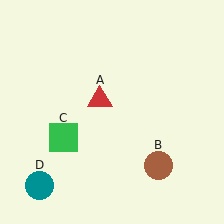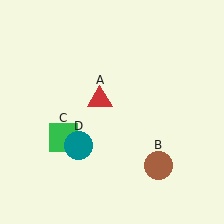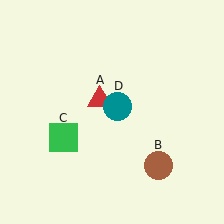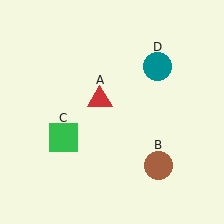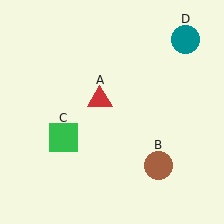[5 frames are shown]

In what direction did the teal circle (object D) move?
The teal circle (object D) moved up and to the right.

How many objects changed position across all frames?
1 object changed position: teal circle (object D).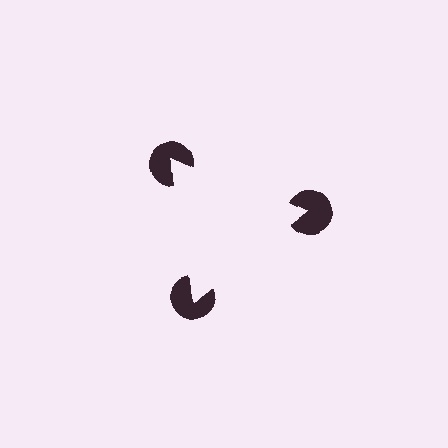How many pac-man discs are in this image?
There are 3 — one at each vertex of the illusory triangle.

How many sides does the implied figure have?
3 sides.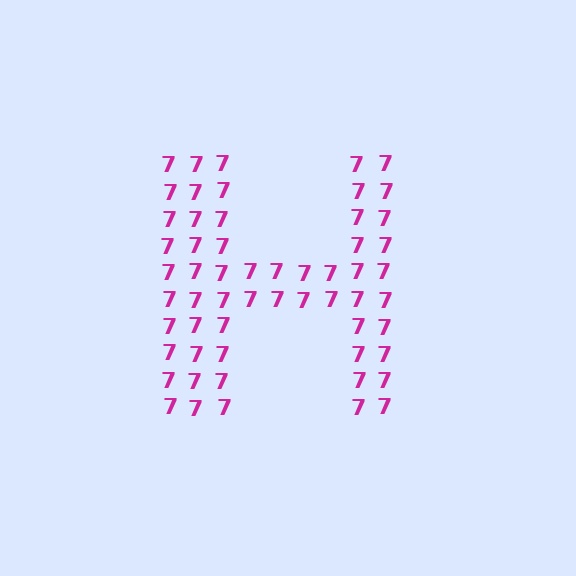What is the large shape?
The large shape is the letter H.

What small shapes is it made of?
It is made of small digit 7's.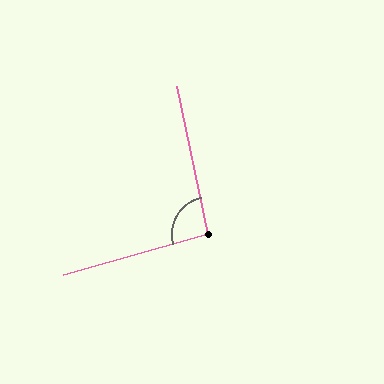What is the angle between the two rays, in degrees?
Approximately 94 degrees.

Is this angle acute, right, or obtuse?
It is approximately a right angle.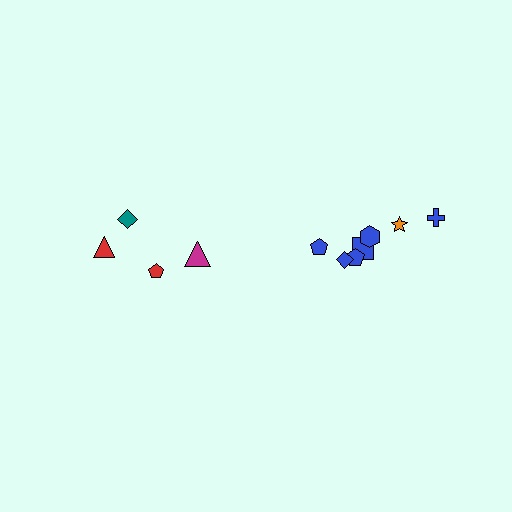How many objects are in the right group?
There are 7 objects.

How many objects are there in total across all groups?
There are 11 objects.